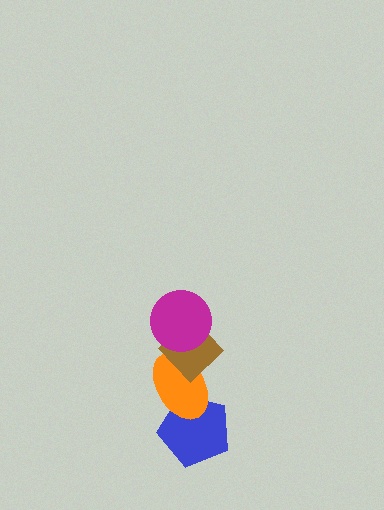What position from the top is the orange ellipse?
The orange ellipse is 3rd from the top.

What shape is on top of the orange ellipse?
The brown diamond is on top of the orange ellipse.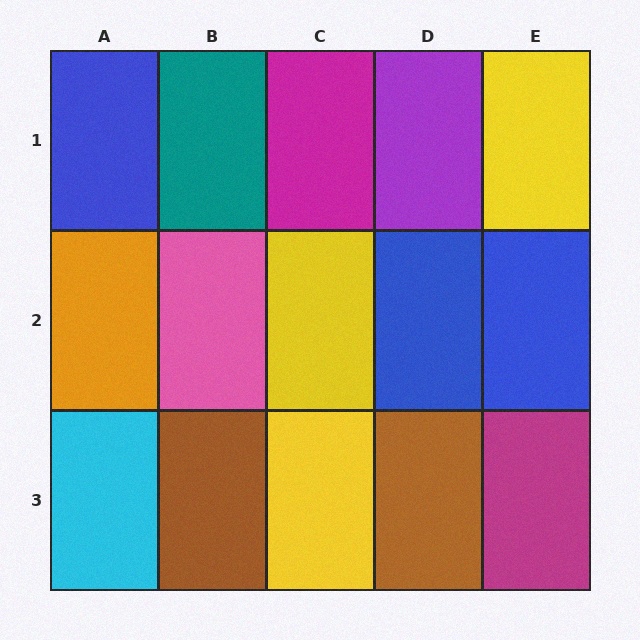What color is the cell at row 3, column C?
Yellow.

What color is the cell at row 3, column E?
Magenta.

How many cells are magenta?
2 cells are magenta.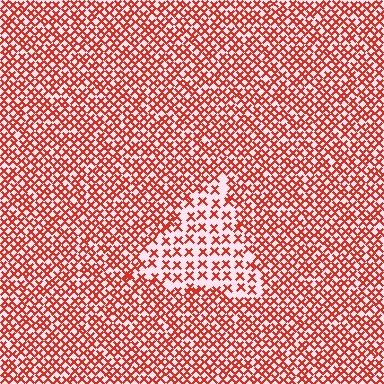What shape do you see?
I see a triangle.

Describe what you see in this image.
The image contains small red elements arranged at two different densities. A triangle-shaped region is visible where the elements are less densely packed than the surrounding area.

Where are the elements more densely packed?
The elements are more densely packed outside the triangle boundary.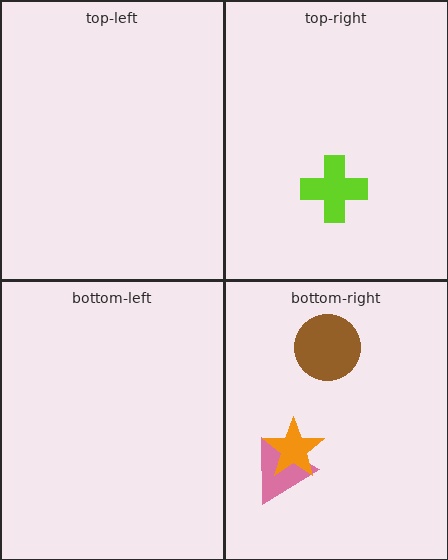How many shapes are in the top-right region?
1.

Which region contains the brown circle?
The bottom-right region.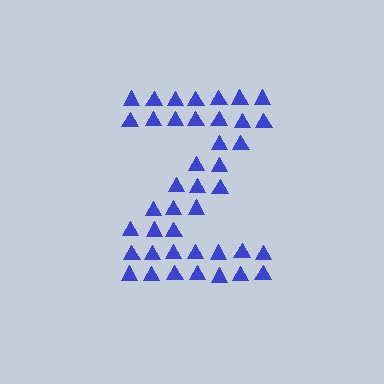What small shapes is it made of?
It is made of small triangles.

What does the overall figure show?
The overall figure shows the letter Z.